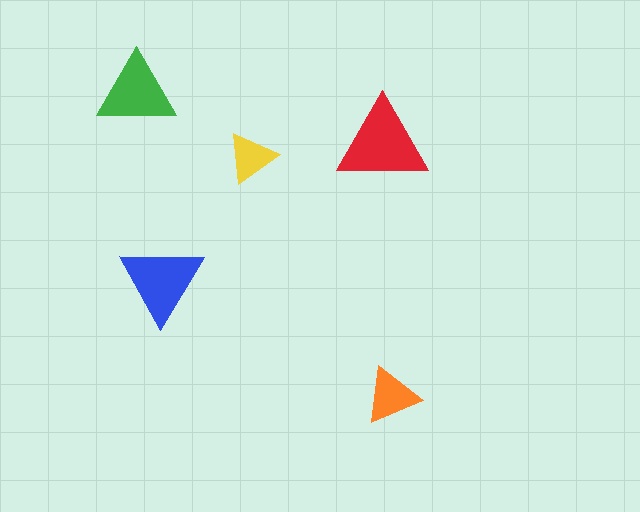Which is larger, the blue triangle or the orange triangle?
The blue one.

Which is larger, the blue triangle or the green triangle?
The blue one.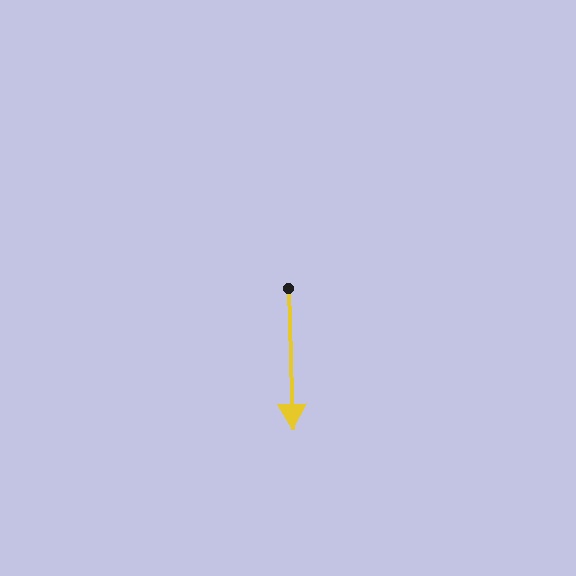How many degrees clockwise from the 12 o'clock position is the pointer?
Approximately 178 degrees.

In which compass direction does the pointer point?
South.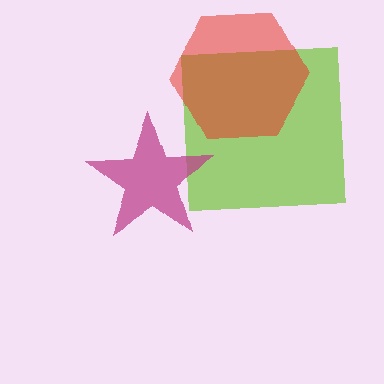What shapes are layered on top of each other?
The layered shapes are: a lime square, a magenta star, a red hexagon.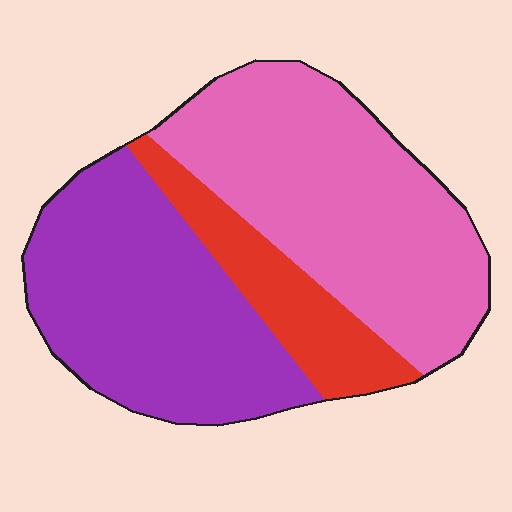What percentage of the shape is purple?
Purple covers 39% of the shape.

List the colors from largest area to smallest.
From largest to smallest: pink, purple, red.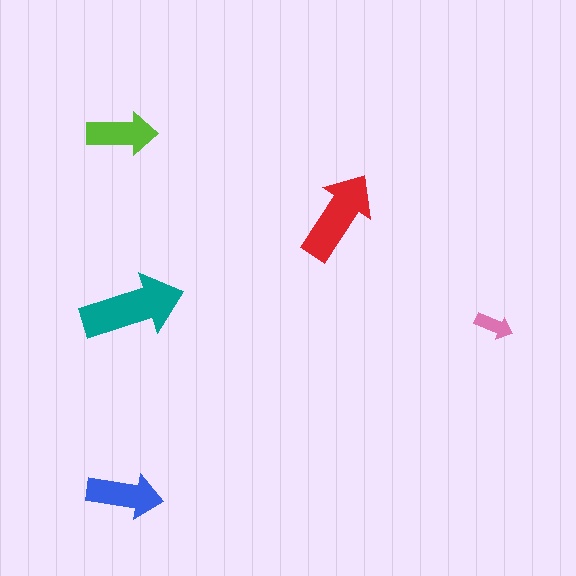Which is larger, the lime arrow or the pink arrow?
The lime one.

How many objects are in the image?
There are 5 objects in the image.